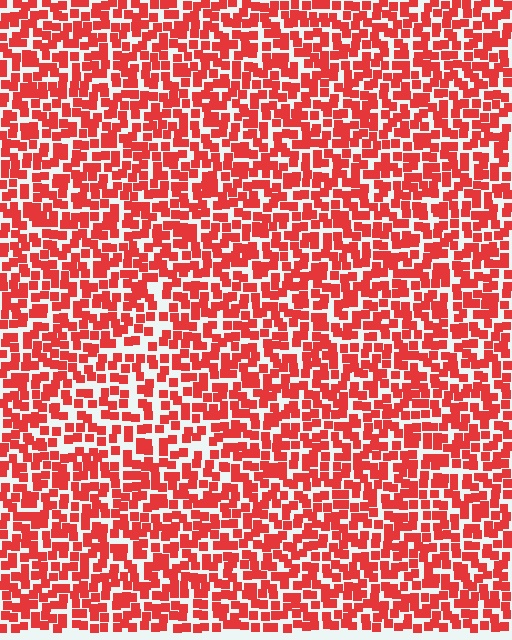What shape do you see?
I see a triangle.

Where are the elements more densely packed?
The elements are more densely packed outside the triangle boundary.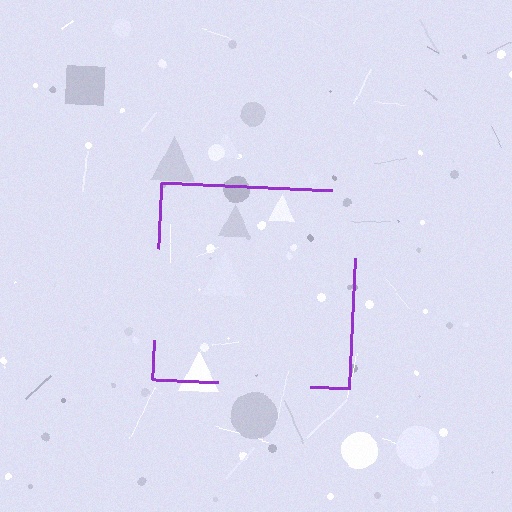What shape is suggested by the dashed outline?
The dashed outline suggests a square.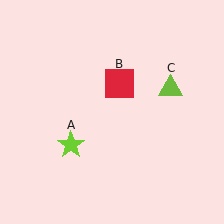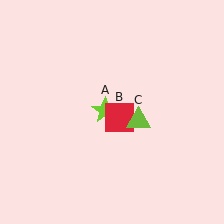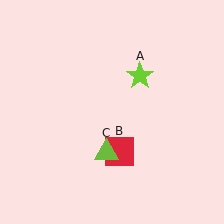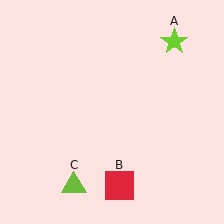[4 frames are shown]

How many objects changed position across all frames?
3 objects changed position: lime star (object A), red square (object B), lime triangle (object C).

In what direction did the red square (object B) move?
The red square (object B) moved down.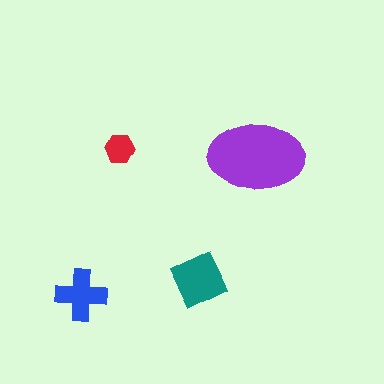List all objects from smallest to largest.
The red hexagon, the blue cross, the teal diamond, the purple ellipse.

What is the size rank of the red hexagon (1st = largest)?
4th.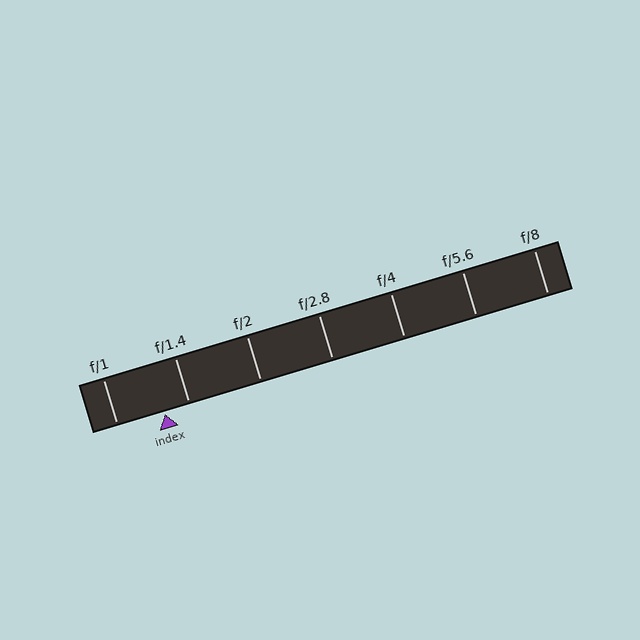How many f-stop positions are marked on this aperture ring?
There are 7 f-stop positions marked.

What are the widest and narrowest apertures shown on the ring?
The widest aperture shown is f/1 and the narrowest is f/8.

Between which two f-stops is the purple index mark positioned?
The index mark is between f/1 and f/1.4.